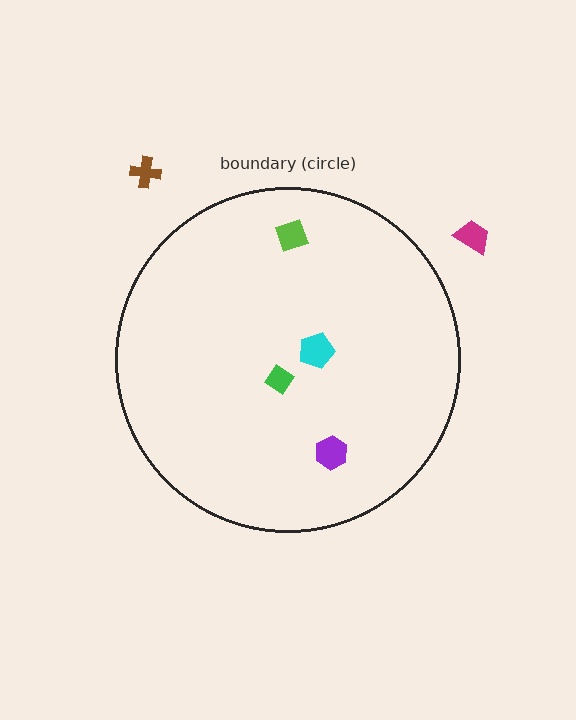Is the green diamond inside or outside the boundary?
Inside.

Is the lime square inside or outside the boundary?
Inside.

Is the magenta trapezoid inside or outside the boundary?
Outside.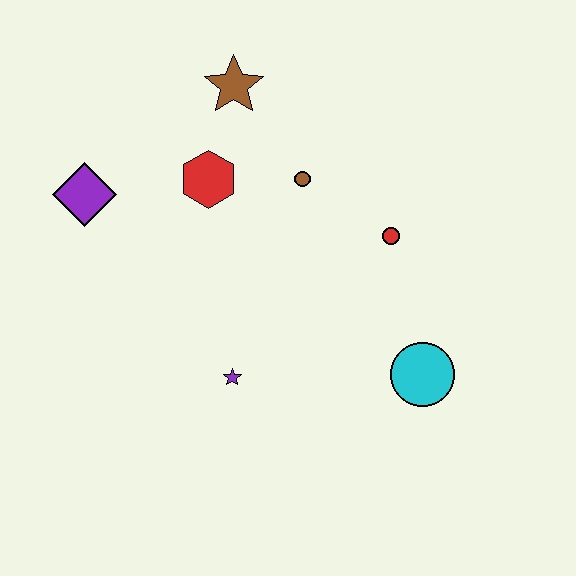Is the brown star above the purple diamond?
Yes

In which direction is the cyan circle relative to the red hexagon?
The cyan circle is to the right of the red hexagon.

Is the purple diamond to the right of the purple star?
No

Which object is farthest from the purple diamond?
The cyan circle is farthest from the purple diamond.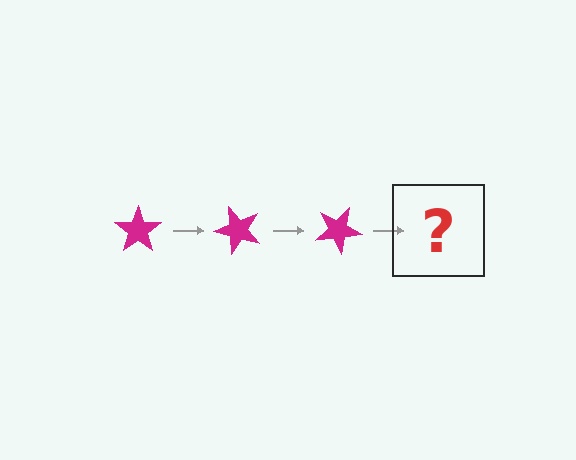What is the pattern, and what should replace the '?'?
The pattern is that the star rotates 50 degrees each step. The '?' should be a magenta star rotated 150 degrees.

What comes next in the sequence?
The next element should be a magenta star rotated 150 degrees.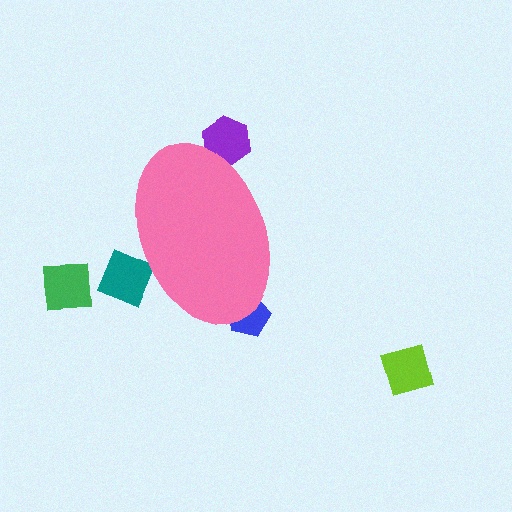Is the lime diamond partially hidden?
No, the lime diamond is fully visible.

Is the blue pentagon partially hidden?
Yes, the blue pentagon is partially hidden behind the pink ellipse.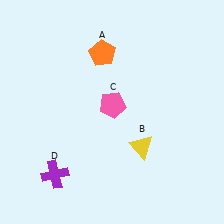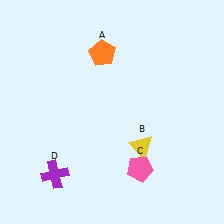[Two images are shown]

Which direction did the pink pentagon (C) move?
The pink pentagon (C) moved down.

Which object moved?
The pink pentagon (C) moved down.